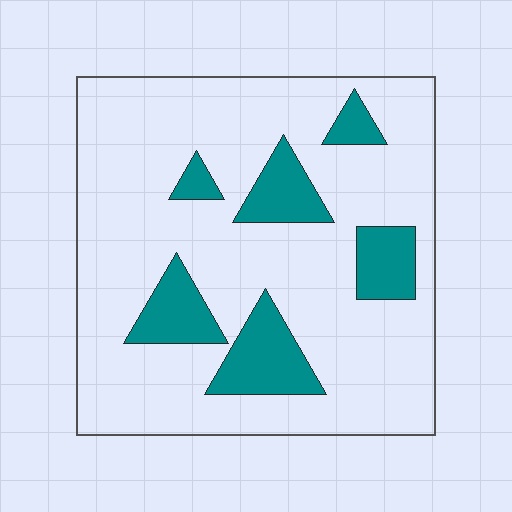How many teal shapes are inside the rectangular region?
6.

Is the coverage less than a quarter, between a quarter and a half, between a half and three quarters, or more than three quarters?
Less than a quarter.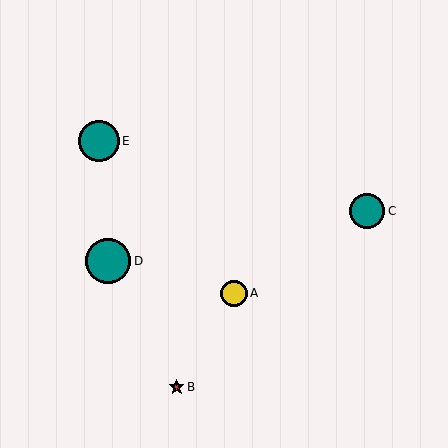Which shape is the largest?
The teal circle (labeled D) is the largest.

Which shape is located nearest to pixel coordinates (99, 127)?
The teal circle (labeled E) at (99, 141) is nearest to that location.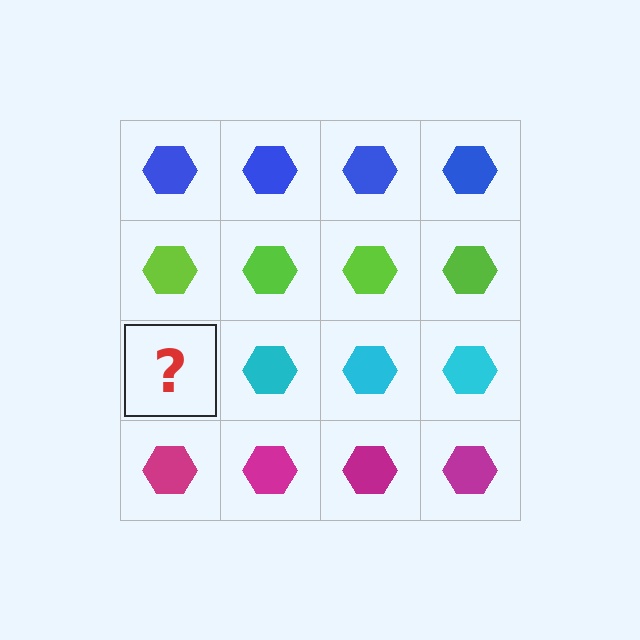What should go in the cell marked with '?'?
The missing cell should contain a cyan hexagon.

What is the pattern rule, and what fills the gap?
The rule is that each row has a consistent color. The gap should be filled with a cyan hexagon.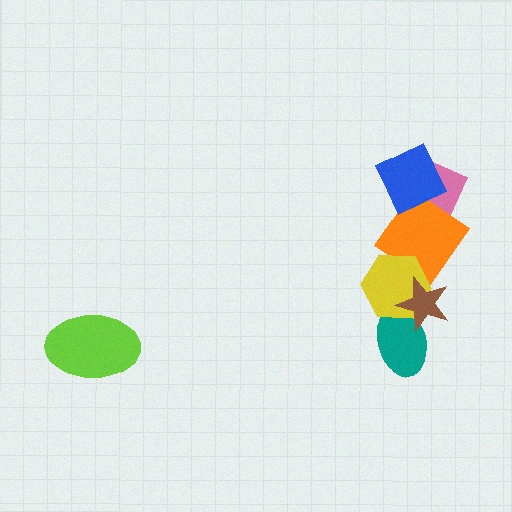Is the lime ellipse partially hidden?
No, no other shape covers it.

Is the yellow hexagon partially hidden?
Yes, it is partially covered by another shape.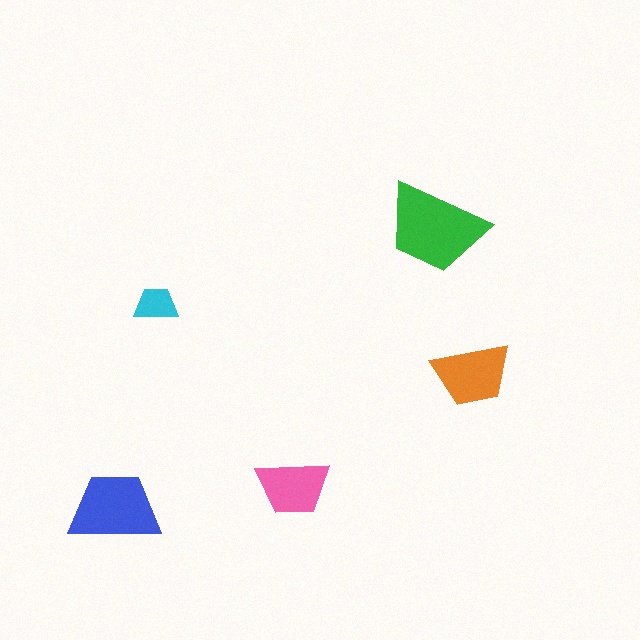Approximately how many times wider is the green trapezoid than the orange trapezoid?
About 1.5 times wider.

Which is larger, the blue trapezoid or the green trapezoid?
The green one.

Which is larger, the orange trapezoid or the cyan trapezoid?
The orange one.